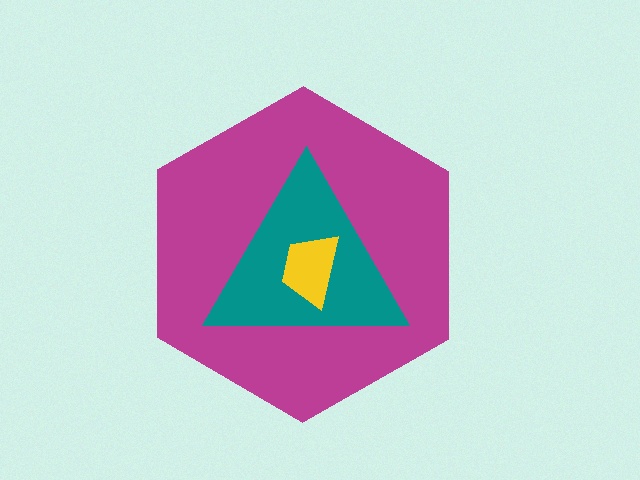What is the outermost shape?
The magenta hexagon.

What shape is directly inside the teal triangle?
The yellow trapezoid.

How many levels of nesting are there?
3.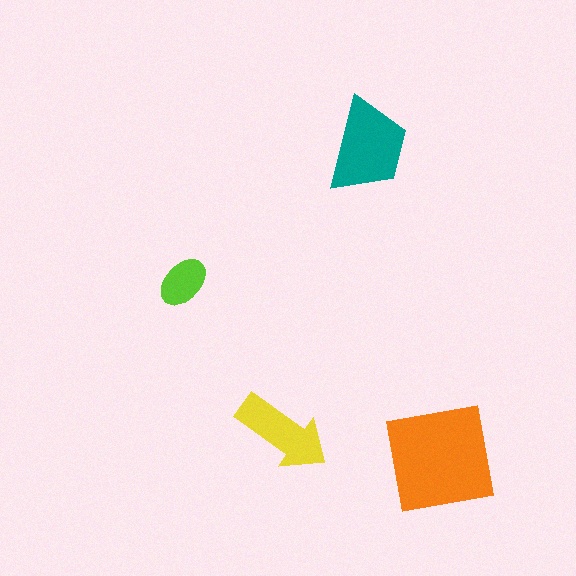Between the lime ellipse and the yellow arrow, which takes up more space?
The yellow arrow.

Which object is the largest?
The orange square.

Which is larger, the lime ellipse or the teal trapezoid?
The teal trapezoid.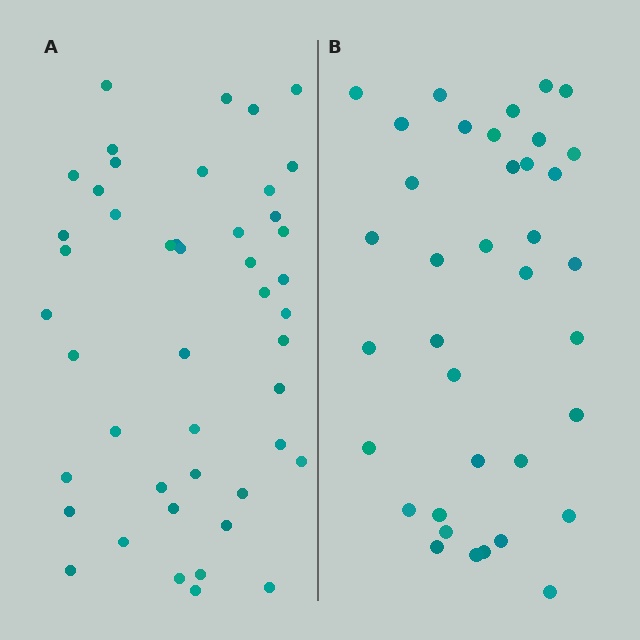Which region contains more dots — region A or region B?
Region A (the left region) has more dots.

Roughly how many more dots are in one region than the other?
Region A has roughly 8 or so more dots than region B.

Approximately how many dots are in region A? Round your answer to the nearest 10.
About 50 dots. (The exact count is 46, which rounds to 50.)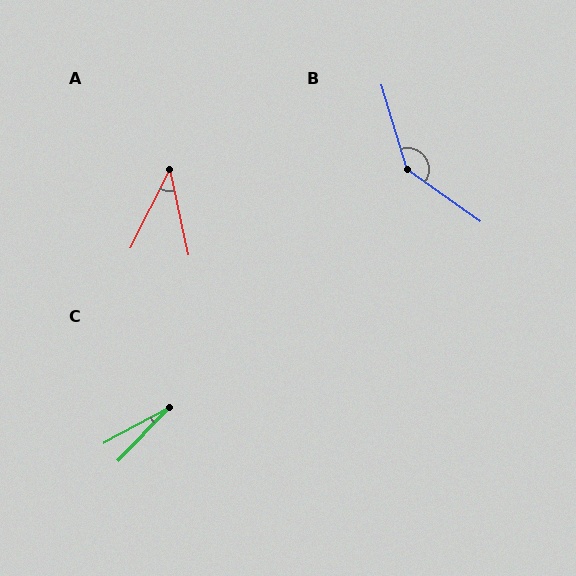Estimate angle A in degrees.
Approximately 39 degrees.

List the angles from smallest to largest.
C (17°), A (39°), B (142°).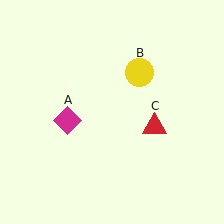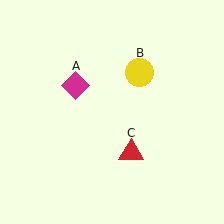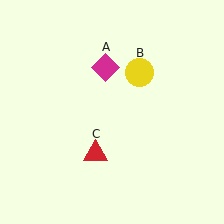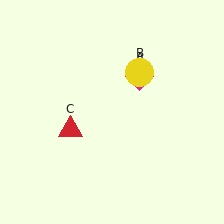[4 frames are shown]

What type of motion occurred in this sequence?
The magenta diamond (object A), red triangle (object C) rotated clockwise around the center of the scene.